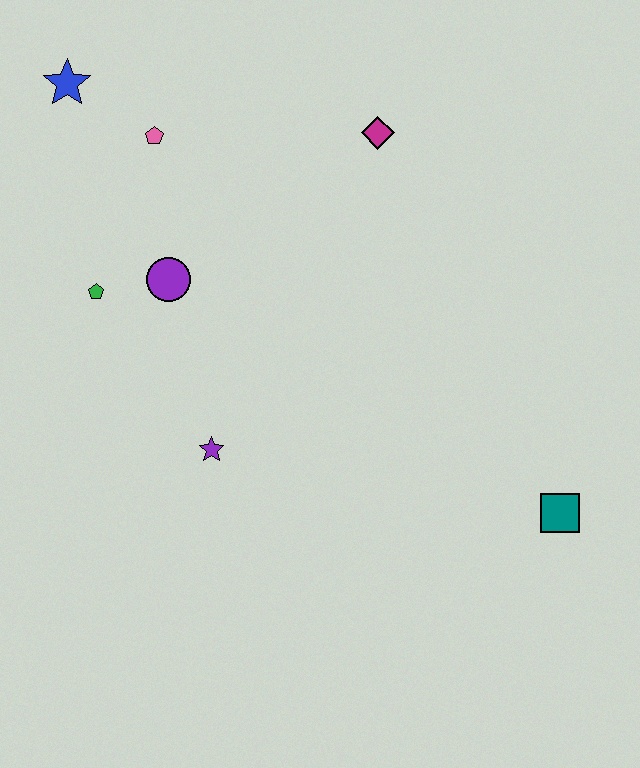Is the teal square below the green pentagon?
Yes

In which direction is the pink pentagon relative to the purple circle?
The pink pentagon is above the purple circle.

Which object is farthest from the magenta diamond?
The teal square is farthest from the magenta diamond.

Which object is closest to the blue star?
The pink pentagon is closest to the blue star.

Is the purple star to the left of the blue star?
No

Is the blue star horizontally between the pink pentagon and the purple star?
No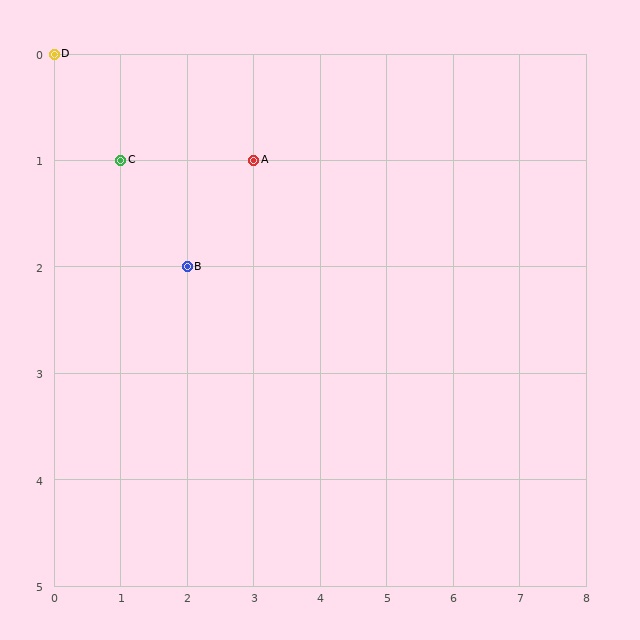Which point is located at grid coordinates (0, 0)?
Point D is at (0, 0).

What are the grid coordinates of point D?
Point D is at grid coordinates (0, 0).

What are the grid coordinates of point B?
Point B is at grid coordinates (2, 2).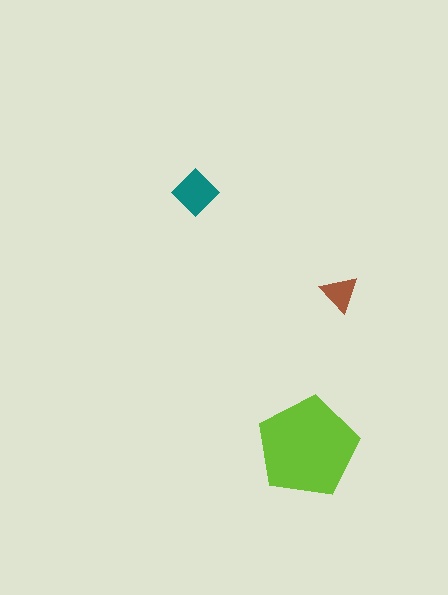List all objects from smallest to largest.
The brown triangle, the teal diamond, the lime pentagon.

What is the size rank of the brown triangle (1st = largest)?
3rd.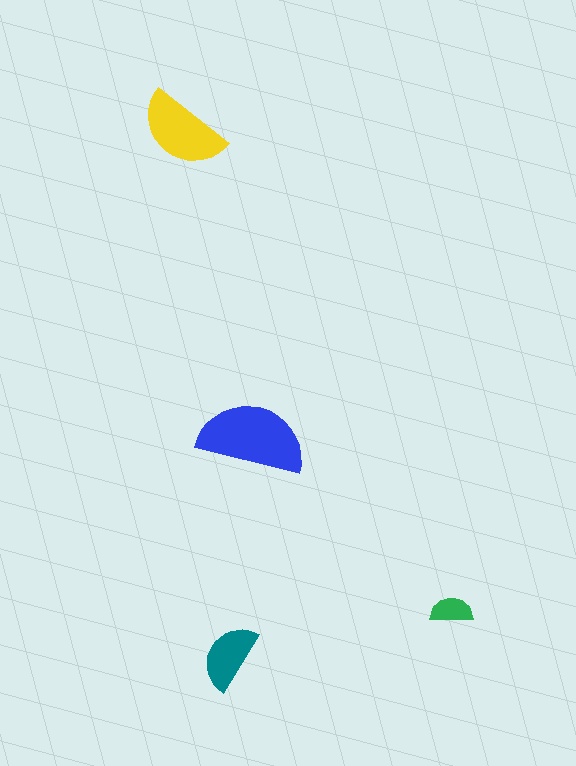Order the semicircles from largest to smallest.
the blue one, the yellow one, the teal one, the green one.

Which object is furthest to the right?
The green semicircle is rightmost.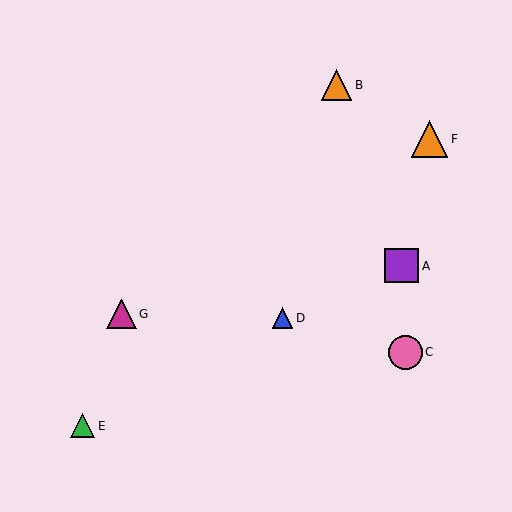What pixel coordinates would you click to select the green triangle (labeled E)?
Click at (83, 426) to select the green triangle E.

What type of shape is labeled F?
Shape F is an orange triangle.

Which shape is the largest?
The orange triangle (labeled F) is the largest.